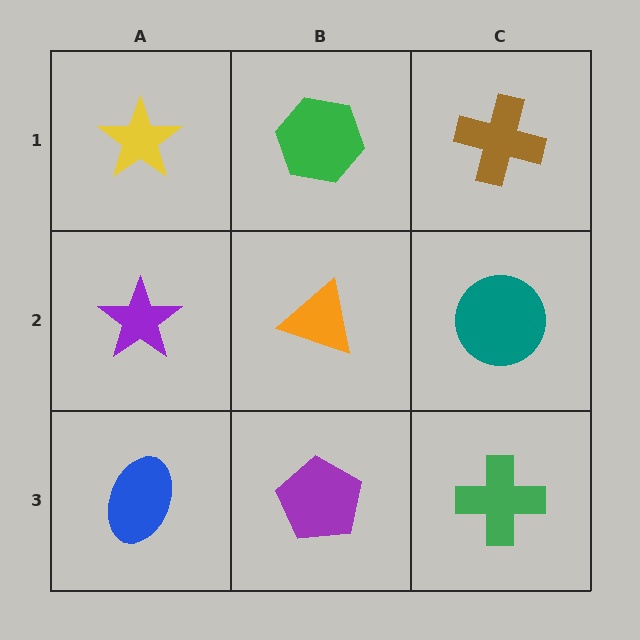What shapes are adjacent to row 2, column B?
A green hexagon (row 1, column B), a purple pentagon (row 3, column B), a purple star (row 2, column A), a teal circle (row 2, column C).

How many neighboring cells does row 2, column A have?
3.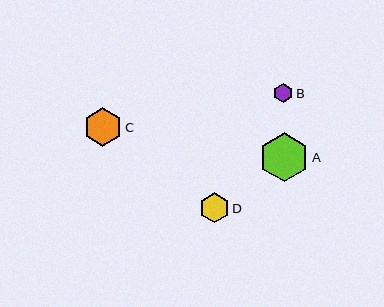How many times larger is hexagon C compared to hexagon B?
Hexagon C is approximately 2.0 times the size of hexagon B.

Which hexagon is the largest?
Hexagon A is the largest with a size of approximately 49 pixels.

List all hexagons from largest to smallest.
From largest to smallest: A, C, D, B.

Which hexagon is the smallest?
Hexagon B is the smallest with a size of approximately 20 pixels.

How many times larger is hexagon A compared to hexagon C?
Hexagon A is approximately 1.3 times the size of hexagon C.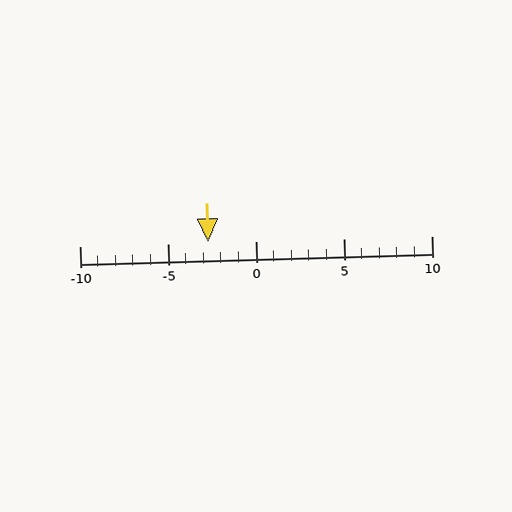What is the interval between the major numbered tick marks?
The major tick marks are spaced 5 units apart.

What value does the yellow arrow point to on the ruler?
The yellow arrow points to approximately -3.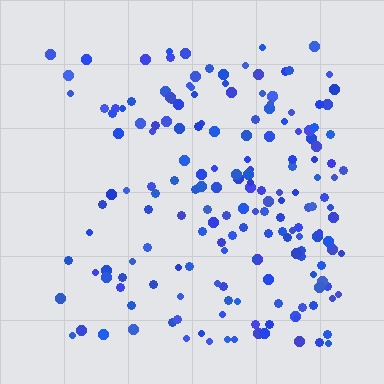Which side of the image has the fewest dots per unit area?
The left.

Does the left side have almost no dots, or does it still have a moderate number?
Still a moderate number, just noticeably fewer than the right.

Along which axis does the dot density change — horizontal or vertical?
Horizontal.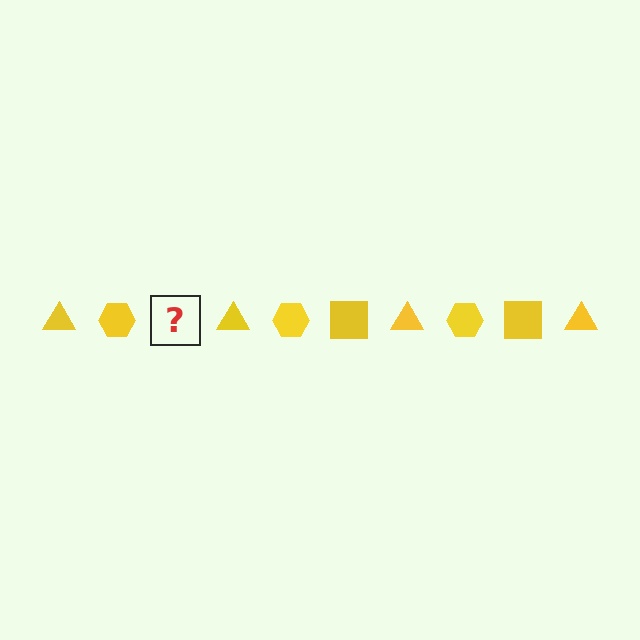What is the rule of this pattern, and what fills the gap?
The rule is that the pattern cycles through triangle, hexagon, square shapes in yellow. The gap should be filled with a yellow square.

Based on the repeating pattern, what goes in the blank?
The blank should be a yellow square.